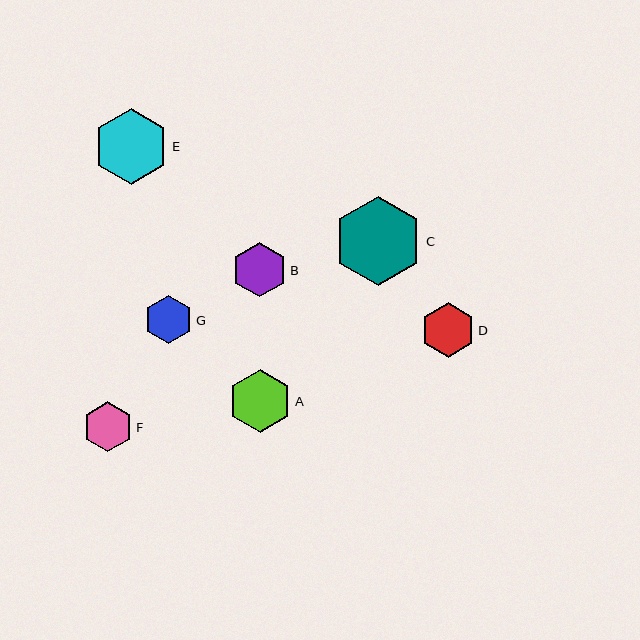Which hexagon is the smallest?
Hexagon G is the smallest with a size of approximately 48 pixels.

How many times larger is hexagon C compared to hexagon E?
Hexagon C is approximately 1.2 times the size of hexagon E.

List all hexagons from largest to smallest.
From largest to smallest: C, E, A, B, D, F, G.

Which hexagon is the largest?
Hexagon C is the largest with a size of approximately 89 pixels.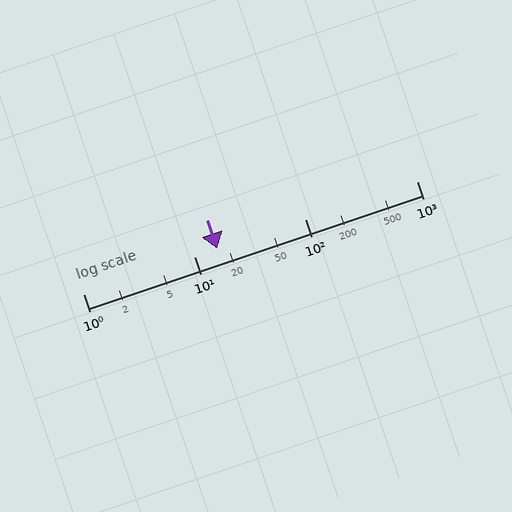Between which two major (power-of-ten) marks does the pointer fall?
The pointer is between 10 and 100.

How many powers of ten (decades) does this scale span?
The scale spans 3 decades, from 1 to 1000.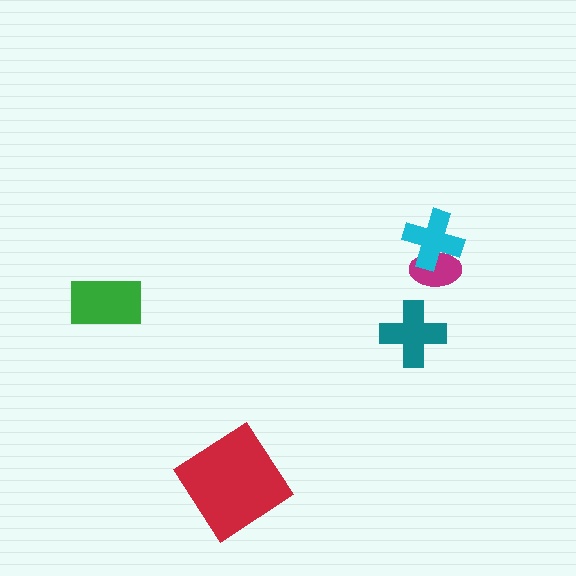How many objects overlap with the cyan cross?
1 object overlaps with the cyan cross.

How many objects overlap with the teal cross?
0 objects overlap with the teal cross.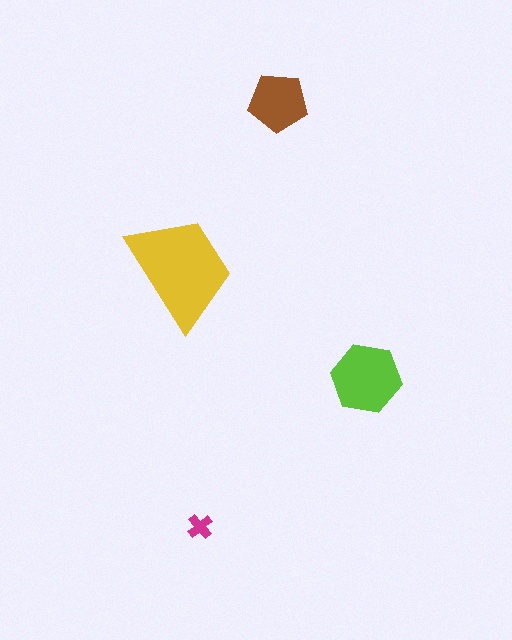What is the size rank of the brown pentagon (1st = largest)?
3rd.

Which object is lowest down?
The magenta cross is bottommost.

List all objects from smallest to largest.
The magenta cross, the brown pentagon, the lime hexagon, the yellow trapezoid.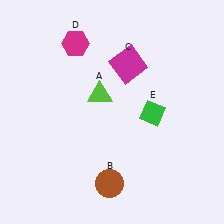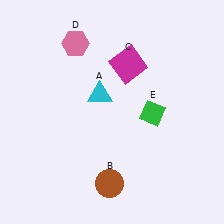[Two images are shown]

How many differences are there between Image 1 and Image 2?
There are 2 differences between the two images.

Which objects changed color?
A changed from lime to cyan. D changed from magenta to pink.